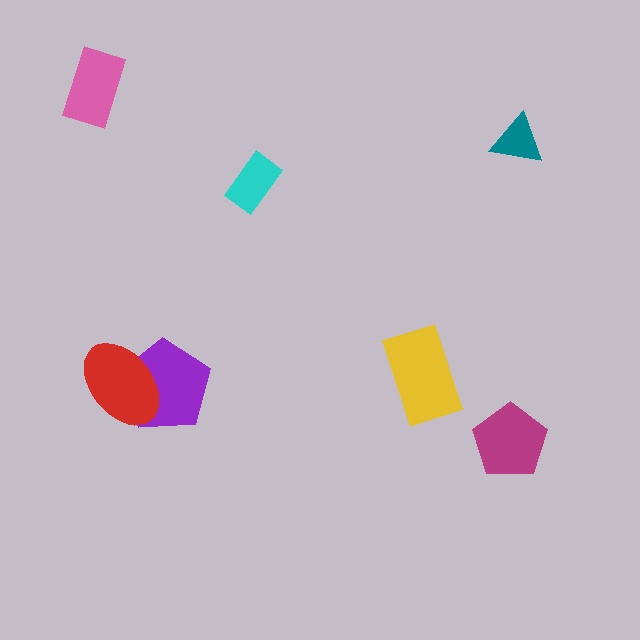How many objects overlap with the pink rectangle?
0 objects overlap with the pink rectangle.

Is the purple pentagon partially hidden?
Yes, it is partially covered by another shape.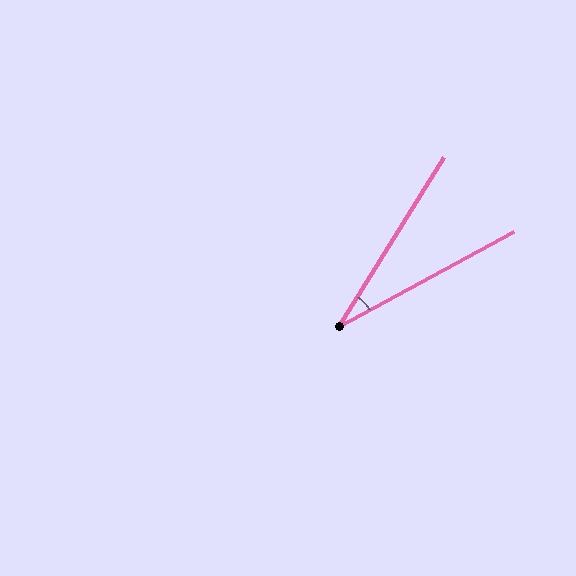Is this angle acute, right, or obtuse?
It is acute.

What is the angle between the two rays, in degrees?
Approximately 30 degrees.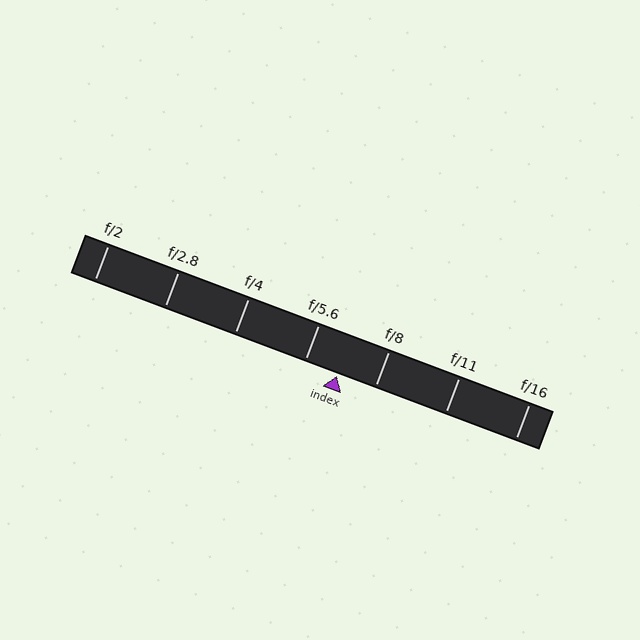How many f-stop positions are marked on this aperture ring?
There are 7 f-stop positions marked.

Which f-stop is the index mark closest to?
The index mark is closest to f/5.6.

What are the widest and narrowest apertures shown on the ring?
The widest aperture shown is f/2 and the narrowest is f/16.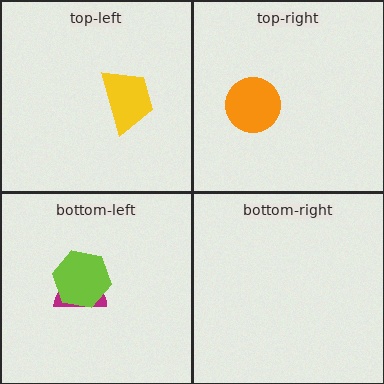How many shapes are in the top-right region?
1.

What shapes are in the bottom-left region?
The magenta semicircle, the lime hexagon.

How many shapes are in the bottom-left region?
2.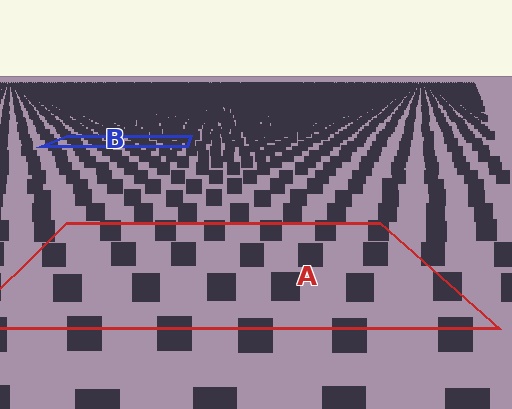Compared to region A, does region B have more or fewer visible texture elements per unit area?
Region B has more texture elements per unit area — they are packed more densely because it is farther away.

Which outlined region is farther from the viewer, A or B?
Region B is farther from the viewer — the texture elements inside it appear smaller and more densely packed.